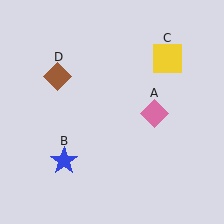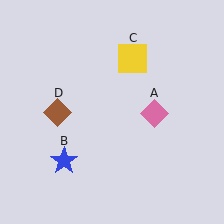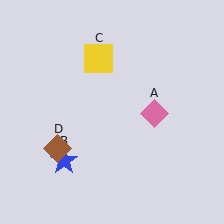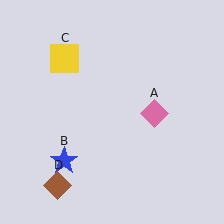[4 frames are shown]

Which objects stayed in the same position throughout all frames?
Pink diamond (object A) and blue star (object B) remained stationary.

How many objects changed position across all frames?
2 objects changed position: yellow square (object C), brown diamond (object D).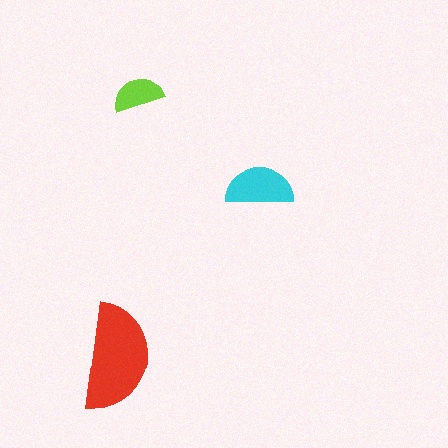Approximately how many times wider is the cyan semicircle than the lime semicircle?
About 1.5 times wider.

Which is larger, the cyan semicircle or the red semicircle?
The red one.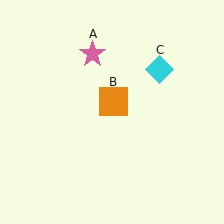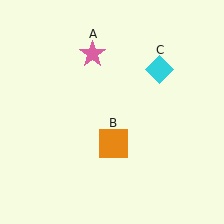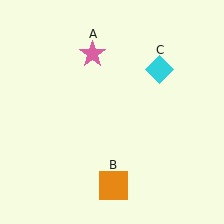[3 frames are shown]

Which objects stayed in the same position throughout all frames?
Pink star (object A) and cyan diamond (object C) remained stationary.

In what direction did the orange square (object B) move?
The orange square (object B) moved down.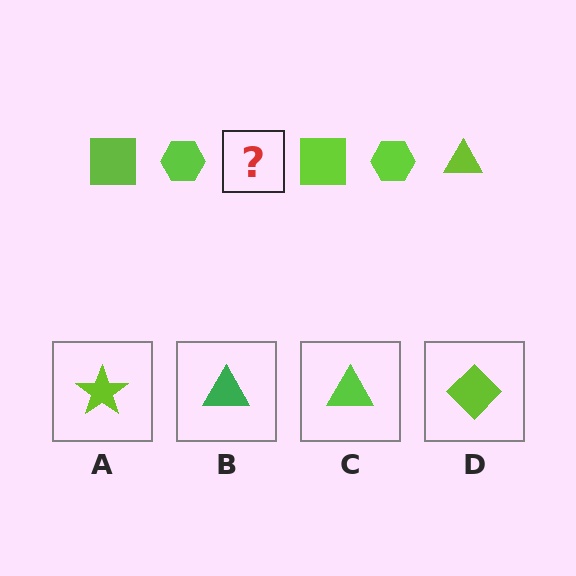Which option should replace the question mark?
Option C.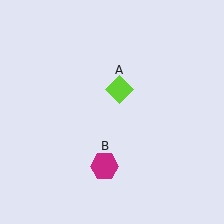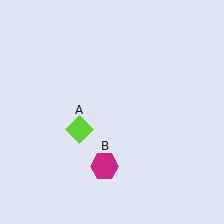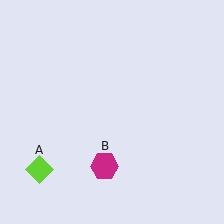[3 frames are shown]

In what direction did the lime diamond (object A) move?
The lime diamond (object A) moved down and to the left.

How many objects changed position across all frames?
1 object changed position: lime diamond (object A).